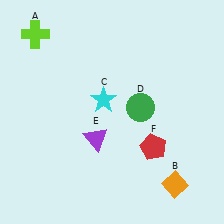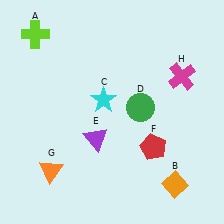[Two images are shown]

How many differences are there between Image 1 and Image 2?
There are 2 differences between the two images.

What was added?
An orange triangle (G), a magenta cross (H) were added in Image 2.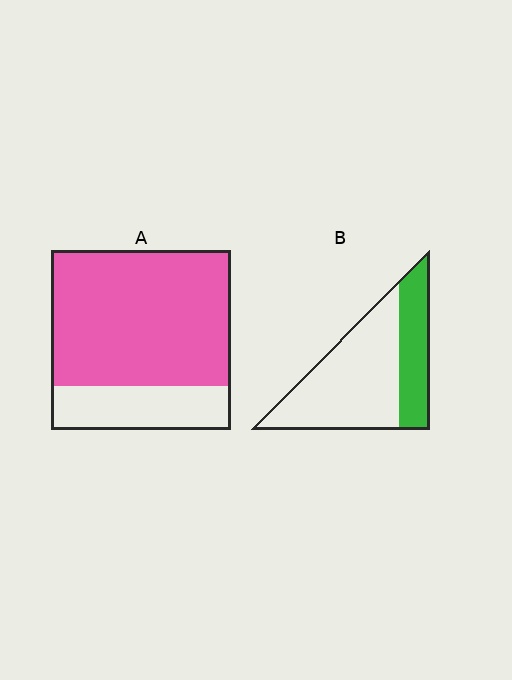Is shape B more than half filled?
No.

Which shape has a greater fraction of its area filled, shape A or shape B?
Shape A.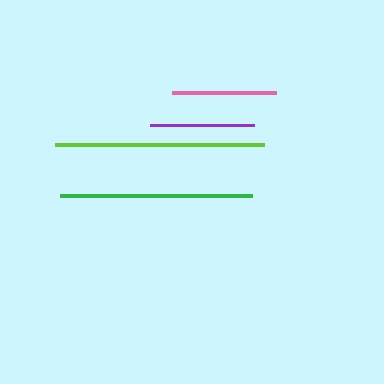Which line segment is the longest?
The lime line is the longest at approximately 209 pixels.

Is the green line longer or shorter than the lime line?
The lime line is longer than the green line.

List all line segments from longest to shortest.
From longest to shortest: lime, green, pink, purple.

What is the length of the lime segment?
The lime segment is approximately 209 pixels long.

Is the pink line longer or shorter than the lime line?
The lime line is longer than the pink line.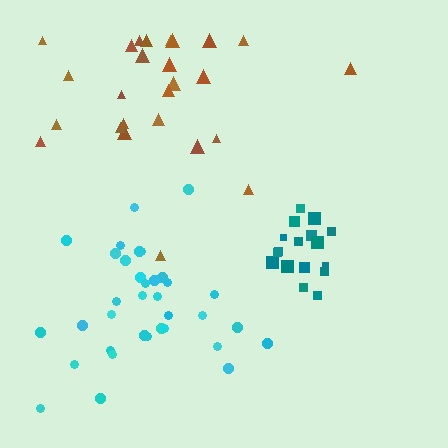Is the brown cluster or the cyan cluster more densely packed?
Cyan.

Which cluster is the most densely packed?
Teal.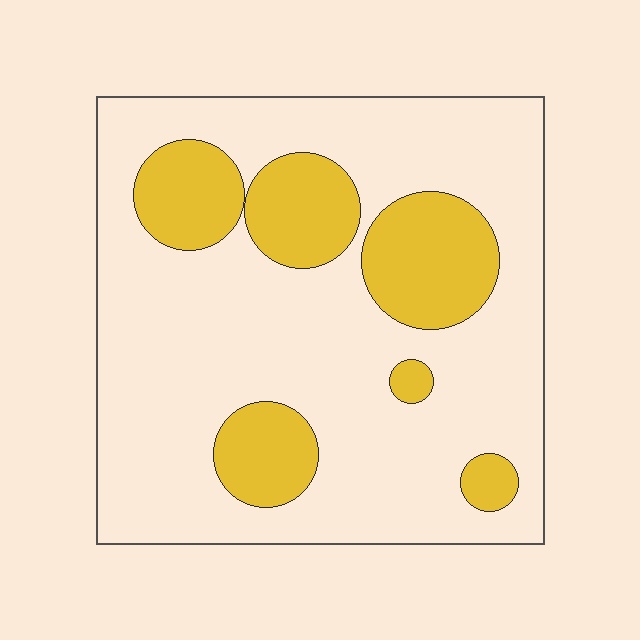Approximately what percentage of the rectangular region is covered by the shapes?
Approximately 25%.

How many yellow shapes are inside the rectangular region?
6.